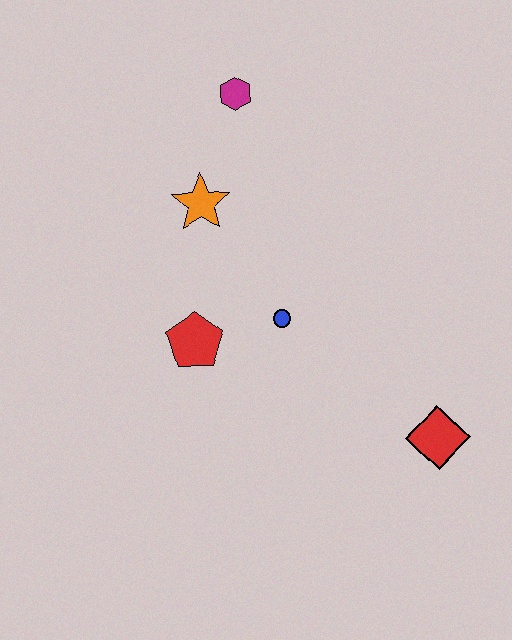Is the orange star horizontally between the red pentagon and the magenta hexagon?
Yes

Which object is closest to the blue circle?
The red pentagon is closest to the blue circle.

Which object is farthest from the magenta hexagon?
The red diamond is farthest from the magenta hexagon.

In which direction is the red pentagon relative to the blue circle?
The red pentagon is to the left of the blue circle.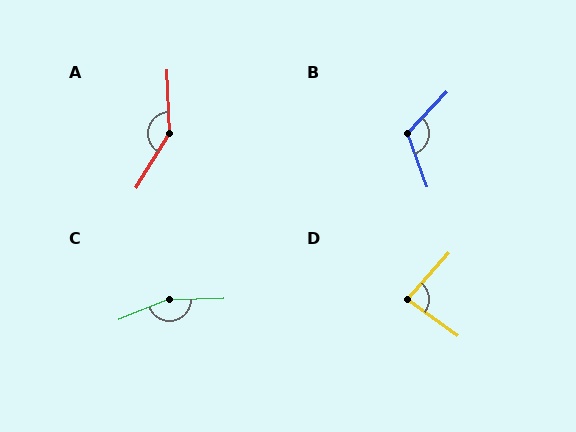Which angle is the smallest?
D, at approximately 84 degrees.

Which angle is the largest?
C, at approximately 160 degrees.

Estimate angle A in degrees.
Approximately 146 degrees.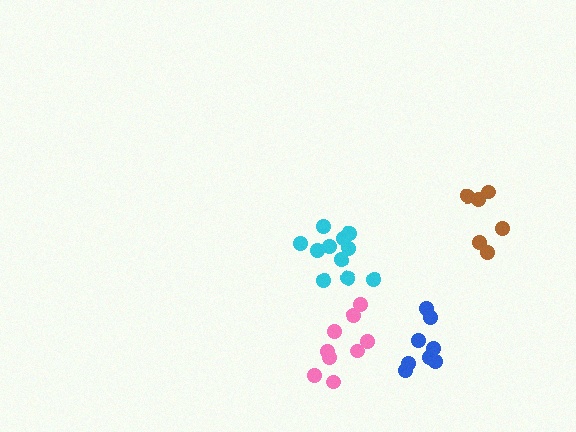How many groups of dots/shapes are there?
There are 4 groups.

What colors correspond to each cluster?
The clusters are colored: brown, blue, pink, cyan.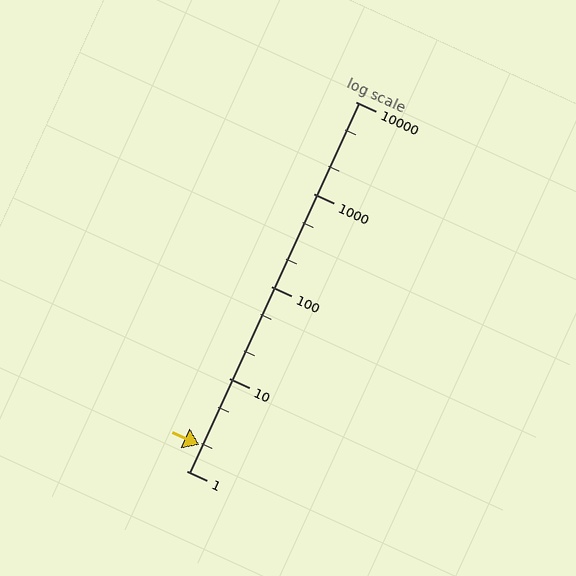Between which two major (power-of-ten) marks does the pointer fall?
The pointer is between 1 and 10.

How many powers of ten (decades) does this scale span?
The scale spans 4 decades, from 1 to 10000.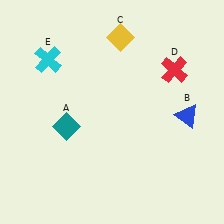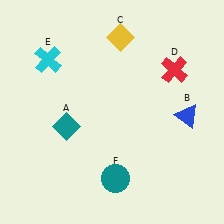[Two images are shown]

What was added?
A teal circle (F) was added in Image 2.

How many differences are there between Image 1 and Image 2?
There is 1 difference between the two images.